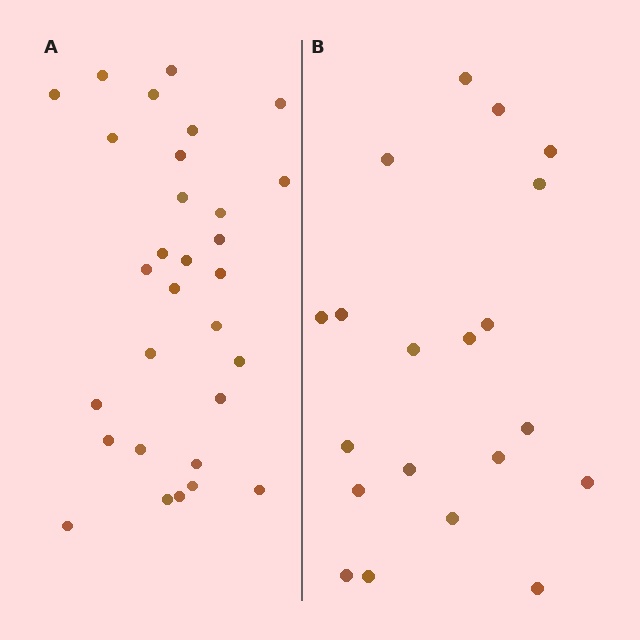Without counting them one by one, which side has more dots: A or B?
Region A (the left region) has more dots.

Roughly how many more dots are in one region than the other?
Region A has roughly 10 or so more dots than region B.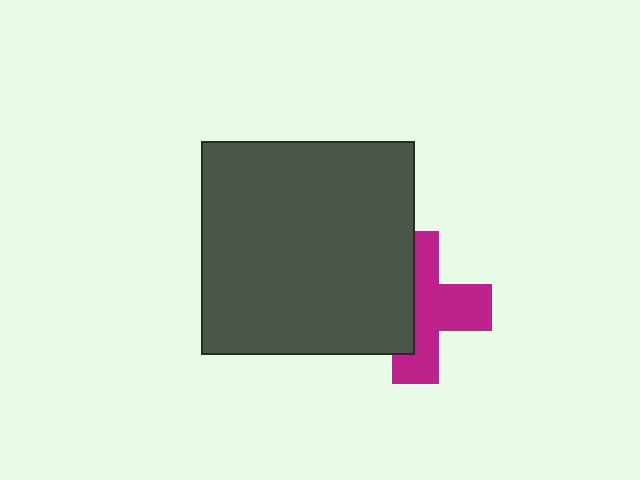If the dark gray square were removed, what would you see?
You would see the complete magenta cross.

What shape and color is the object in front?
The object in front is a dark gray square.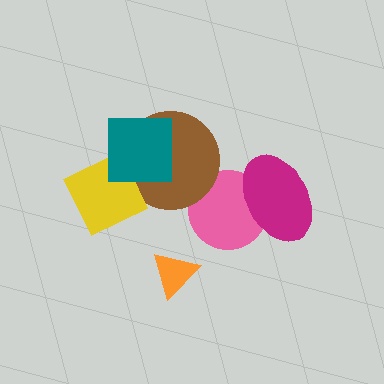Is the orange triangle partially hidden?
No, no other shape covers it.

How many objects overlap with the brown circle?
2 objects overlap with the brown circle.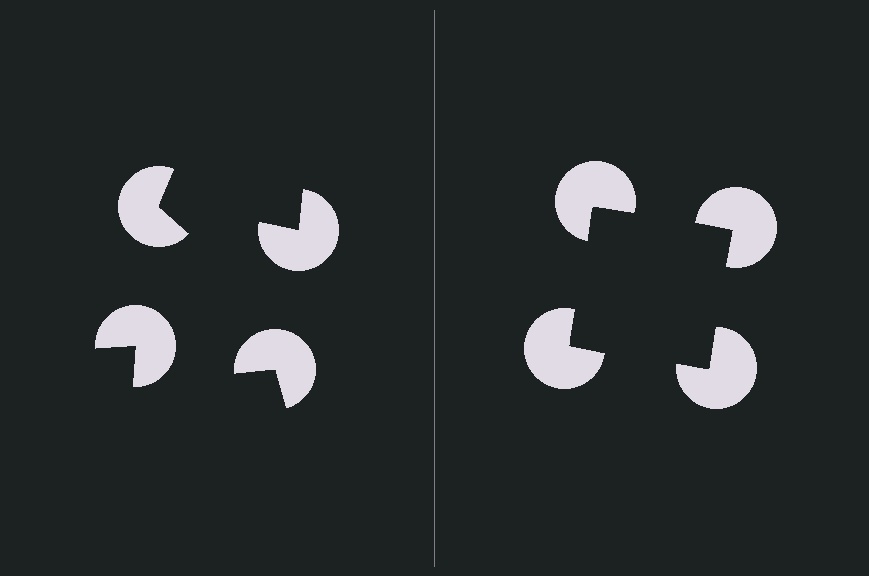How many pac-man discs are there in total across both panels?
8 — 4 on each side.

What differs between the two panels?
The pac-man discs are positioned identically on both sides; only the wedge orientations differ. On the right they align to a square; on the left they are misaligned.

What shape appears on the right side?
An illusory square.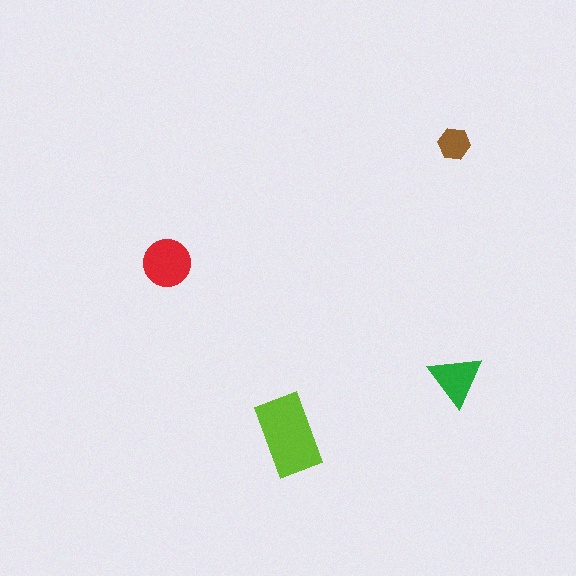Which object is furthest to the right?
The green triangle is rightmost.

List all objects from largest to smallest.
The lime rectangle, the red circle, the green triangle, the brown hexagon.